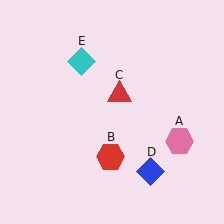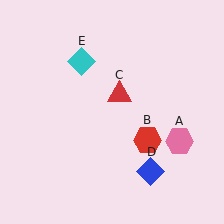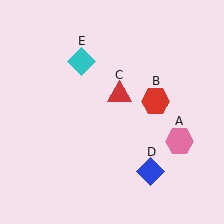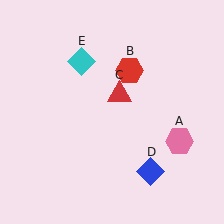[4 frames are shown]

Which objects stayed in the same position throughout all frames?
Pink hexagon (object A) and red triangle (object C) and blue diamond (object D) and cyan diamond (object E) remained stationary.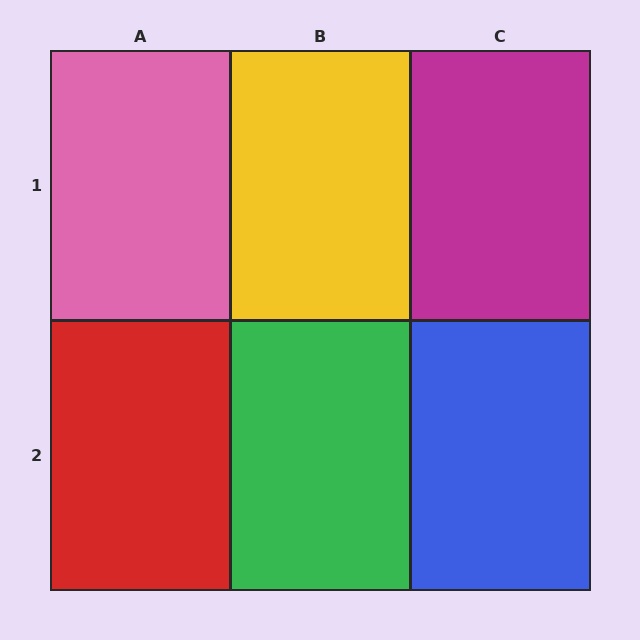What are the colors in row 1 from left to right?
Pink, yellow, magenta.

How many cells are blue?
1 cell is blue.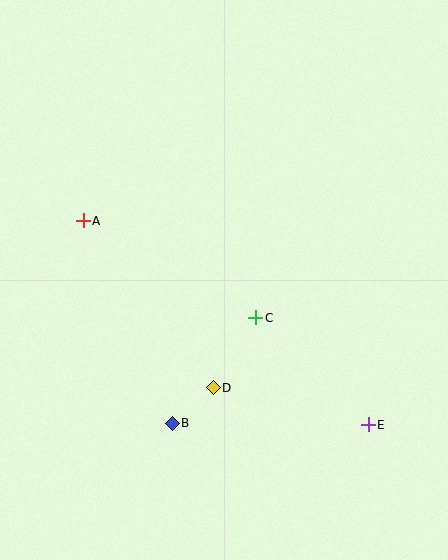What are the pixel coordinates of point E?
Point E is at (368, 425).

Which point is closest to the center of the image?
Point C at (256, 318) is closest to the center.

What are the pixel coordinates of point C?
Point C is at (256, 318).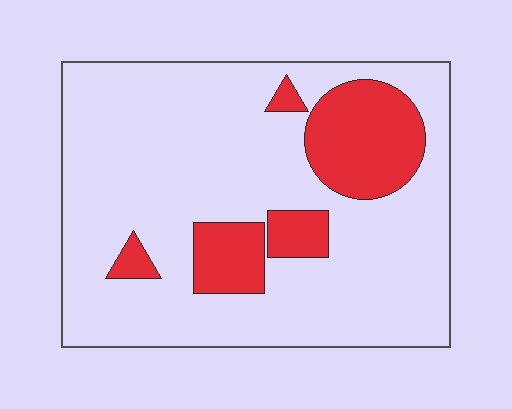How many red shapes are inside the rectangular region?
5.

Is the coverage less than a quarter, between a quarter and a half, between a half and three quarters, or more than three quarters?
Less than a quarter.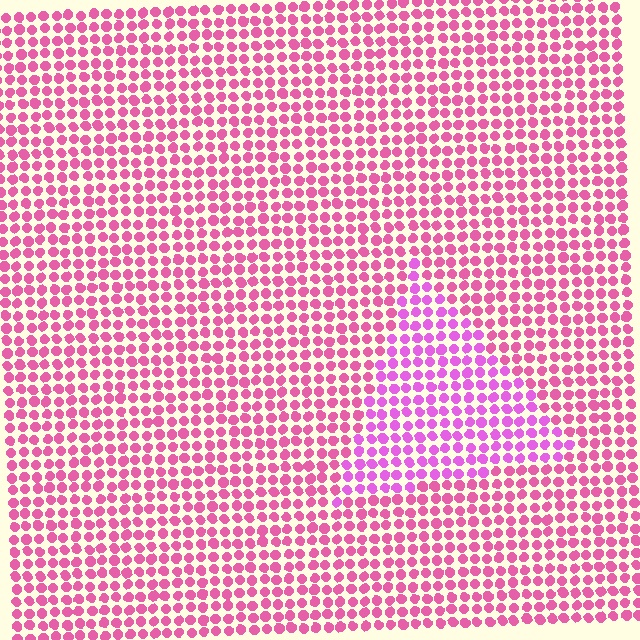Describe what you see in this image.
The image is filled with small pink elements in a uniform arrangement. A triangle-shaped region is visible where the elements are tinted to a slightly different hue, forming a subtle color boundary.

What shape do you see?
I see a triangle.